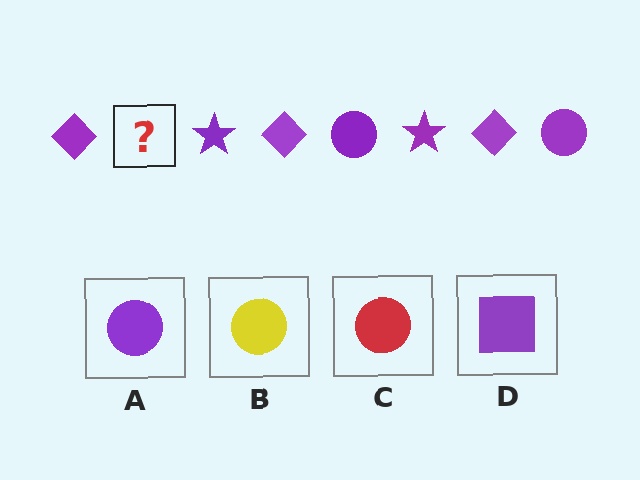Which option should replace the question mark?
Option A.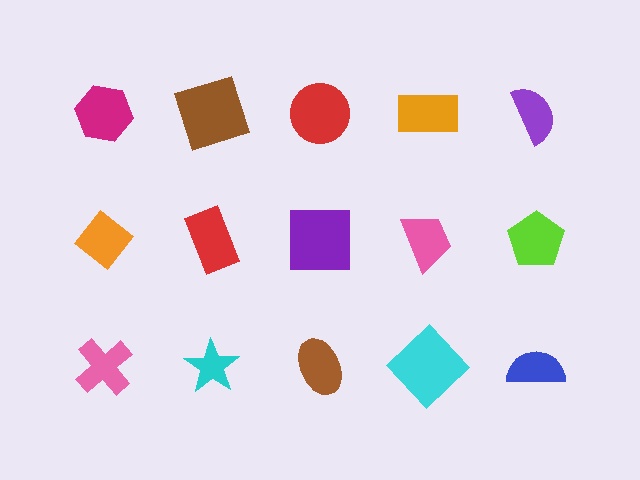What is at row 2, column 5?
A lime pentagon.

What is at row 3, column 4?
A cyan diamond.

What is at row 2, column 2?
A red rectangle.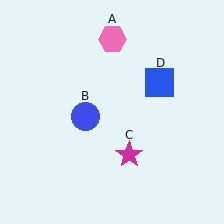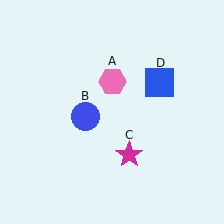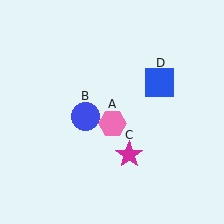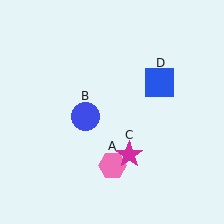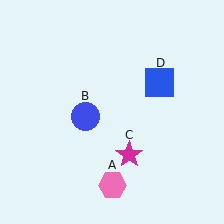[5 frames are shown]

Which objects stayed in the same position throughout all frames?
Blue circle (object B) and magenta star (object C) and blue square (object D) remained stationary.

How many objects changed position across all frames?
1 object changed position: pink hexagon (object A).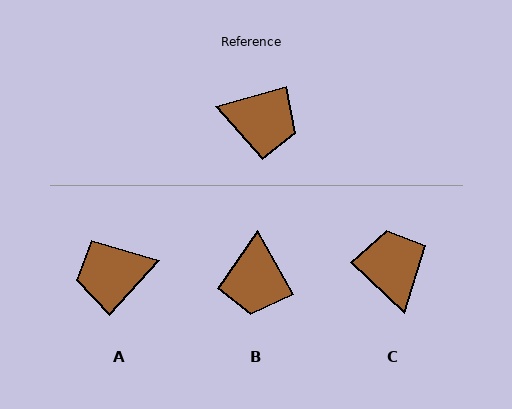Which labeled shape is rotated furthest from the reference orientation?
A, about 148 degrees away.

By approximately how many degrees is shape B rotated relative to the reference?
Approximately 76 degrees clockwise.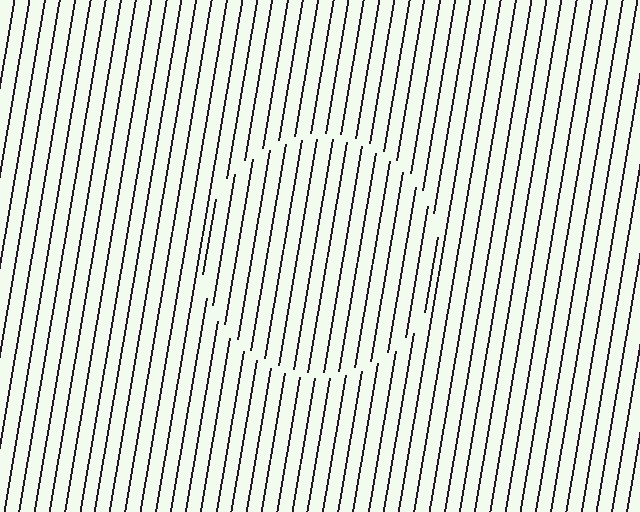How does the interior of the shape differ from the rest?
The interior of the shape contains the same grating, shifted by half a period — the contour is defined by the phase discontinuity where line-ends from the inner and outer gratings abut.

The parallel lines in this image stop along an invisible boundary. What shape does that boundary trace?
An illusory circle. The interior of the shape contains the same grating, shifted by half a period — the contour is defined by the phase discontinuity where line-ends from the inner and outer gratings abut.